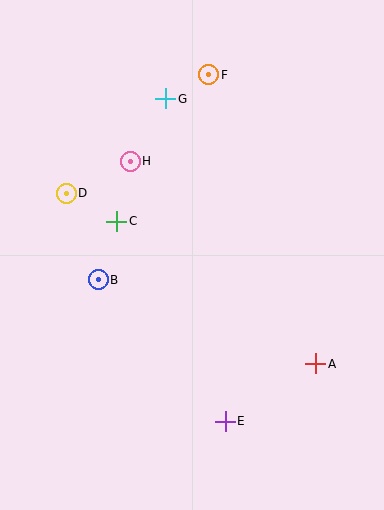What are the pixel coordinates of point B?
Point B is at (98, 280).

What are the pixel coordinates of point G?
Point G is at (166, 99).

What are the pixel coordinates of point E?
Point E is at (225, 421).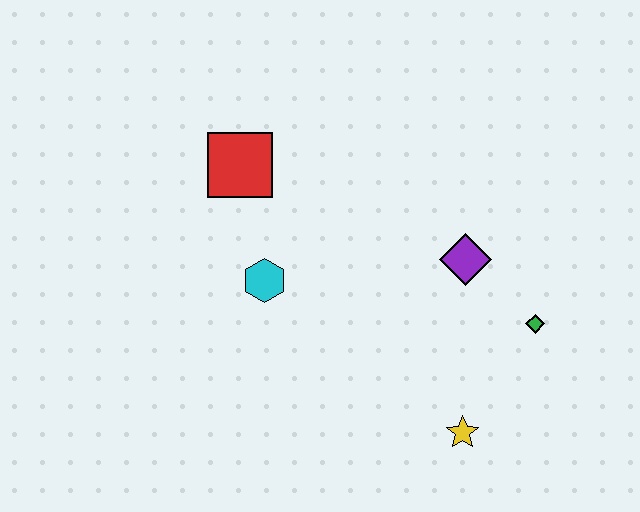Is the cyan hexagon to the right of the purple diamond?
No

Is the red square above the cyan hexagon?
Yes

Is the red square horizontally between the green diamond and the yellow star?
No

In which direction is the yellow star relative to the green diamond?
The yellow star is below the green diamond.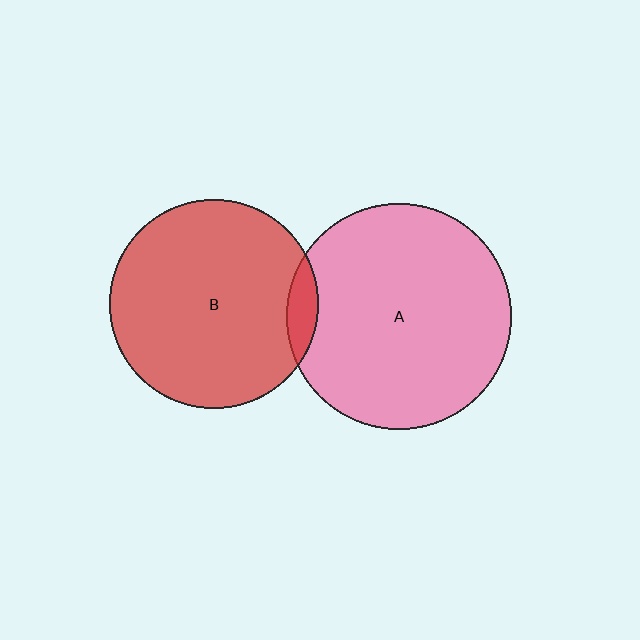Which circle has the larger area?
Circle A (pink).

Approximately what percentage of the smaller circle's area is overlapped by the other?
Approximately 5%.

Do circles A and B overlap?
Yes.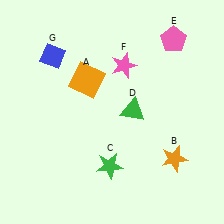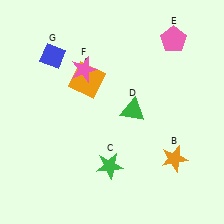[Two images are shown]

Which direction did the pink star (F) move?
The pink star (F) moved left.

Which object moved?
The pink star (F) moved left.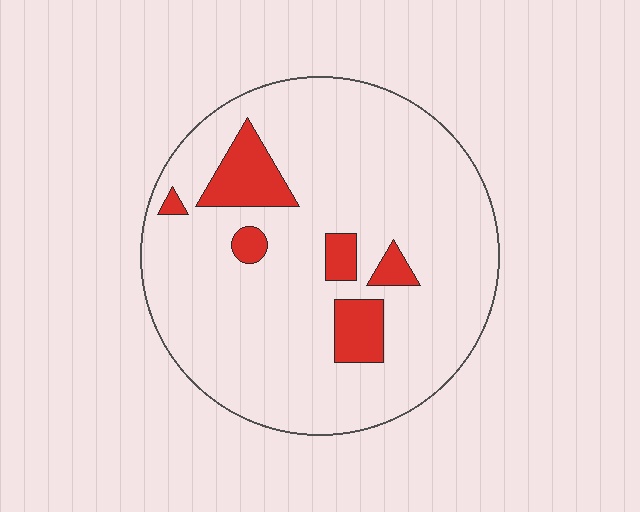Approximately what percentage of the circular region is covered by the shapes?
Approximately 10%.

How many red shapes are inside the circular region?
6.